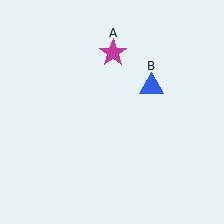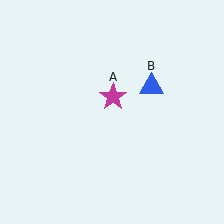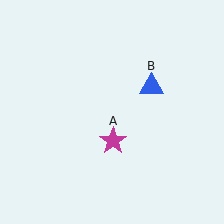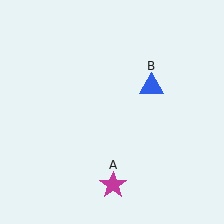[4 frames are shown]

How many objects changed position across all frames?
1 object changed position: magenta star (object A).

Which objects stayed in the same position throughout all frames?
Blue triangle (object B) remained stationary.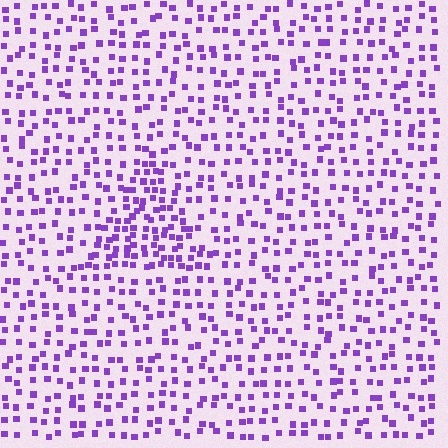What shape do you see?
I see a triangle.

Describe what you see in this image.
The image contains small purple elements arranged at two different densities. A triangle-shaped region is visible where the elements are more densely packed than the surrounding area.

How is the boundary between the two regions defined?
The boundary is defined by a change in element density (approximately 1.9x ratio). All elements are the same color, size, and shape.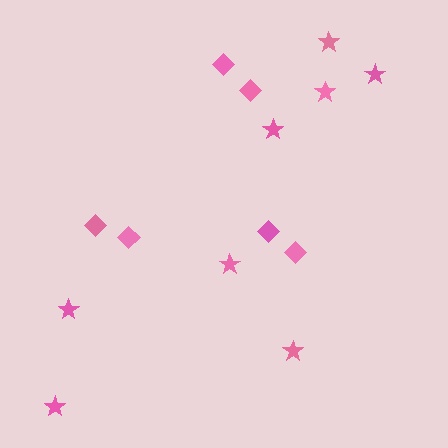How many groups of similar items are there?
There are 2 groups: one group of stars (8) and one group of diamonds (6).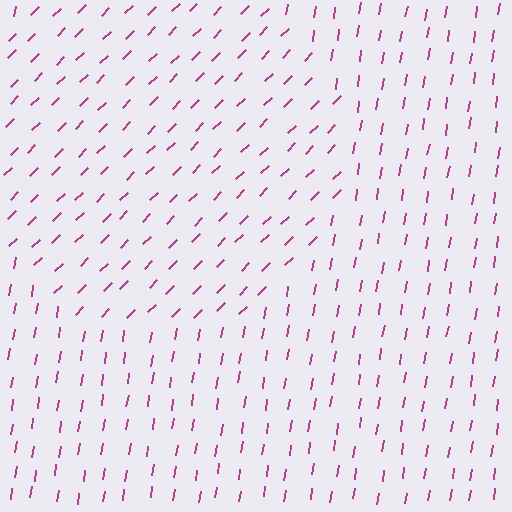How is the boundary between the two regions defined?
The boundary is defined purely by a change in line orientation (approximately 36 degrees difference). All lines are the same color and thickness.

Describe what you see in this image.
The image is filled with small magenta line segments. A circle region in the image has lines oriented differently from the surrounding lines, creating a visible texture boundary.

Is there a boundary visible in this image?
Yes, there is a texture boundary formed by a change in line orientation.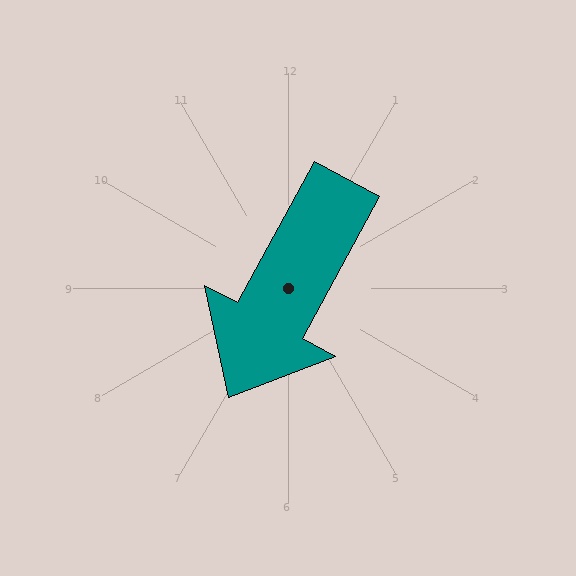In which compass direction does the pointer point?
Southwest.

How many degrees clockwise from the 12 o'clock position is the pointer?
Approximately 209 degrees.